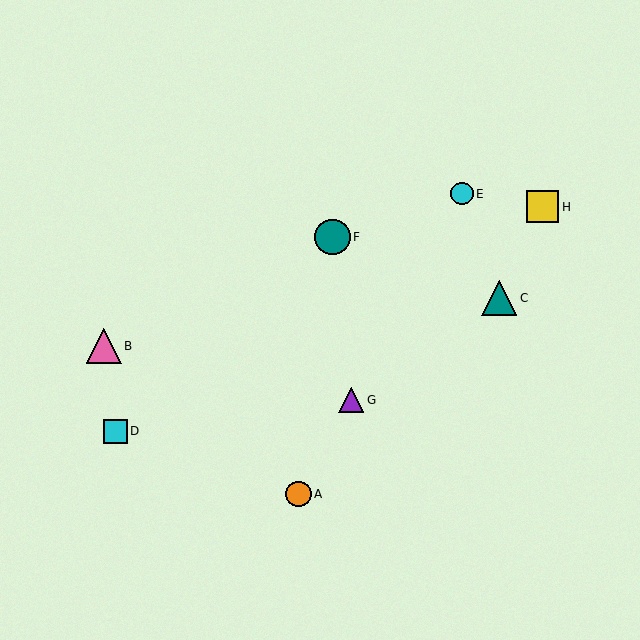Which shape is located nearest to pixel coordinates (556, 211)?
The yellow square (labeled H) at (543, 207) is nearest to that location.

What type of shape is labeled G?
Shape G is a purple triangle.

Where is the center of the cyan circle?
The center of the cyan circle is at (462, 194).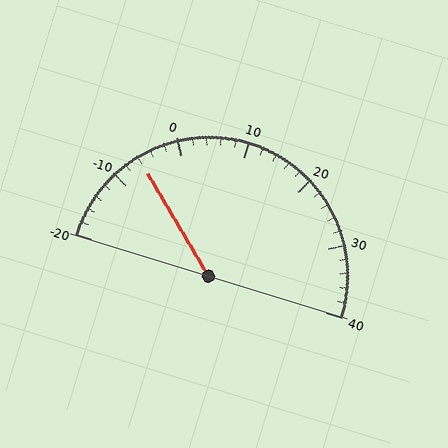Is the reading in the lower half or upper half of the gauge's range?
The reading is in the lower half of the range (-20 to 40).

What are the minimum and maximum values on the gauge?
The gauge ranges from -20 to 40.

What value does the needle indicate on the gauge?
The needle indicates approximately -6.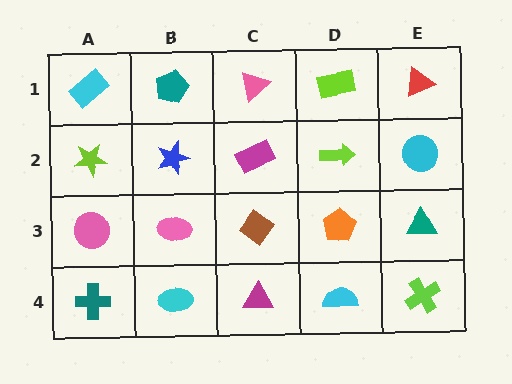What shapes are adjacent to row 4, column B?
A pink ellipse (row 3, column B), a teal cross (row 4, column A), a magenta triangle (row 4, column C).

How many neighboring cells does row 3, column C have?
4.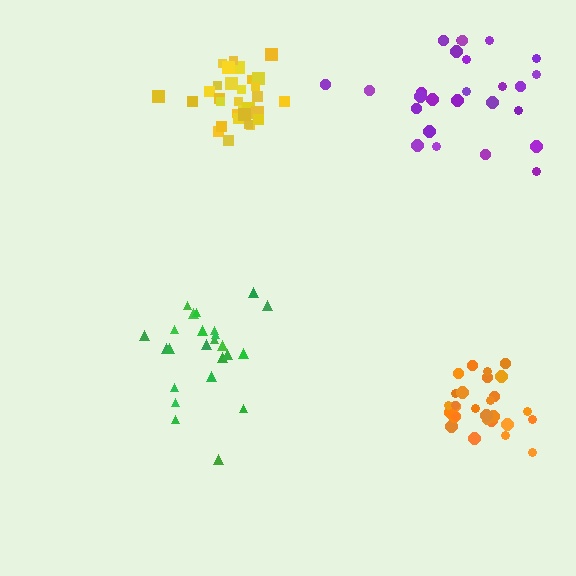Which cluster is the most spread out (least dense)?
Purple.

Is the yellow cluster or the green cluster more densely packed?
Yellow.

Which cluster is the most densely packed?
Yellow.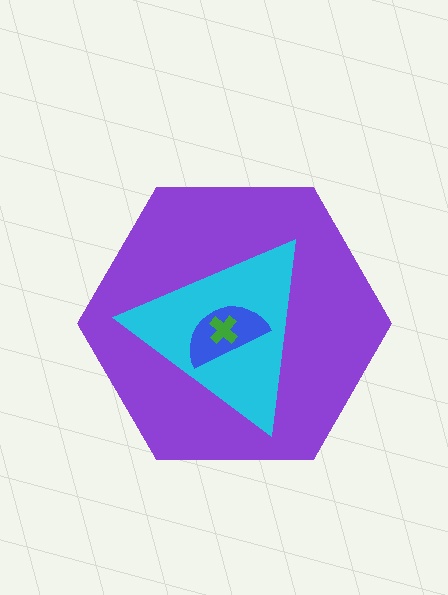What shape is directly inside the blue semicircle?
The green cross.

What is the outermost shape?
The purple hexagon.